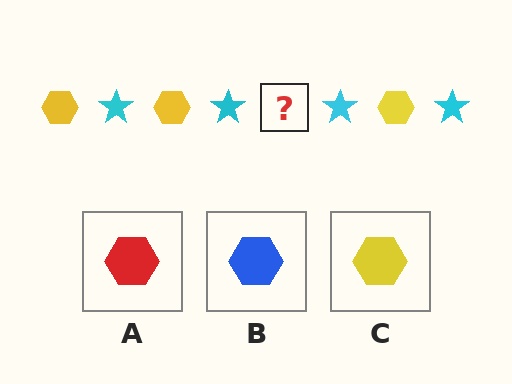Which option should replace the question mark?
Option C.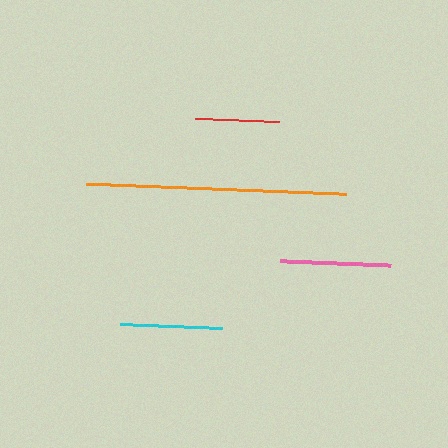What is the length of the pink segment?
The pink segment is approximately 110 pixels long.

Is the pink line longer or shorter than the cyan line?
The pink line is longer than the cyan line.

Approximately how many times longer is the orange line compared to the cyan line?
The orange line is approximately 2.5 times the length of the cyan line.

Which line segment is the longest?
The orange line is the longest at approximately 260 pixels.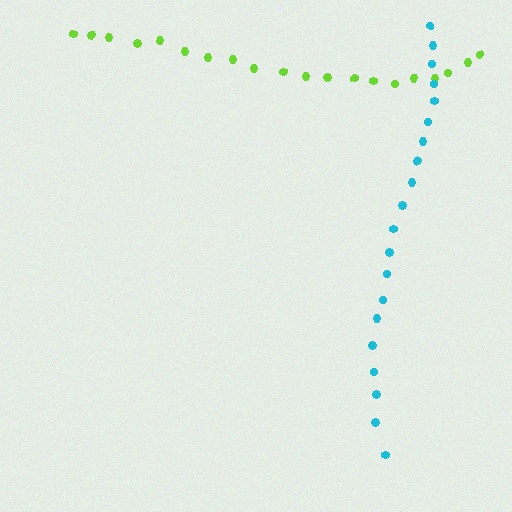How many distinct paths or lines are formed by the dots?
There are 2 distinct paths.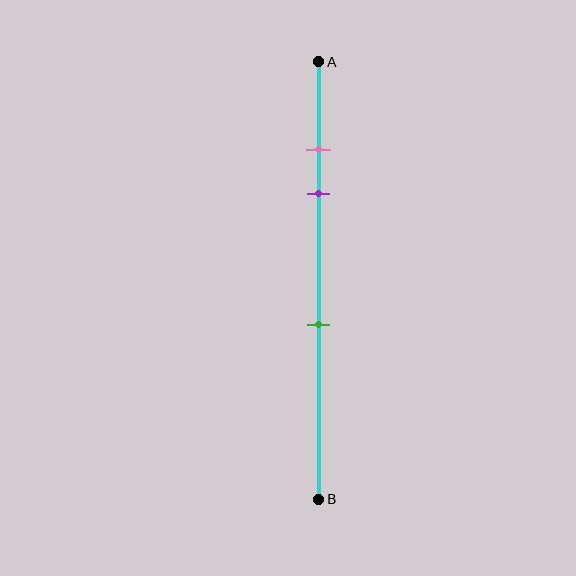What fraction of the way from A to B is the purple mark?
The purple mark is approximately 30% (0.3) of the way from A to B.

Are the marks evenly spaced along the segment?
No, the marks are not evenly spaced.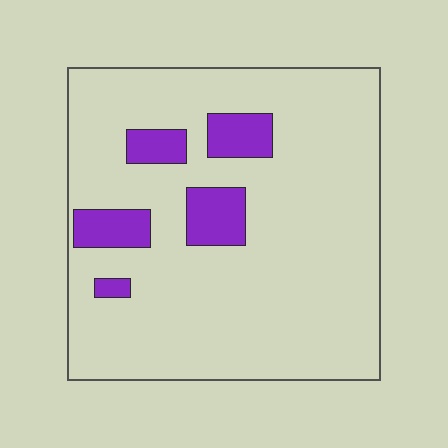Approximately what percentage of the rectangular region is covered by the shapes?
Approximately 15%.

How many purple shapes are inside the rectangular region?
5.